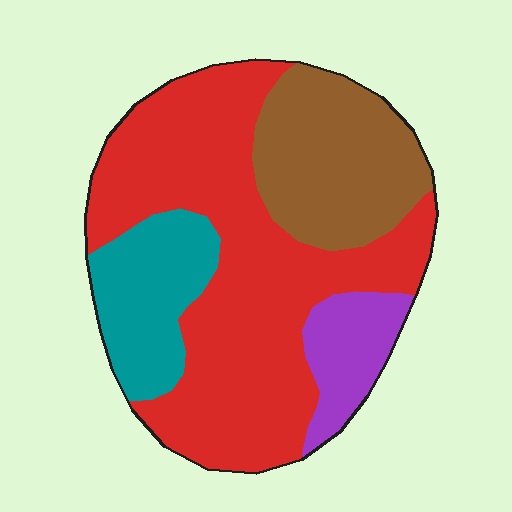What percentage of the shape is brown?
Brown takes up about one fifth (1/5) of the shape.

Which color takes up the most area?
Red, at roughly 55%.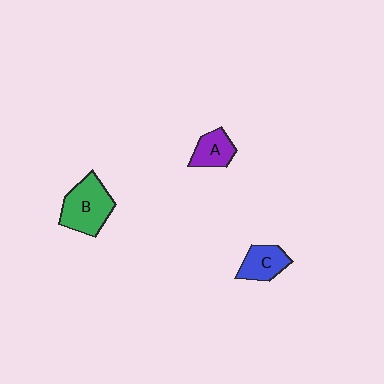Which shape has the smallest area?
Shape A (purple).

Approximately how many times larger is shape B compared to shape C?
Approximately 1.6 times.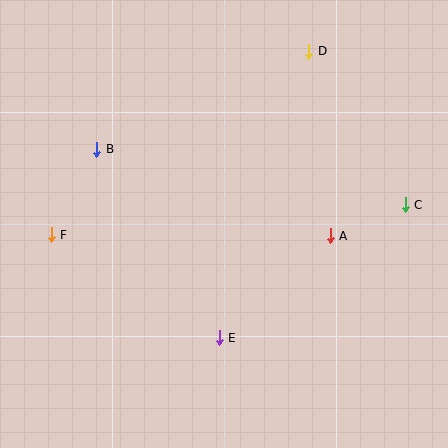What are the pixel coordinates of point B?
Point B is at (97, 149).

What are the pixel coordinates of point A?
Point A is at (330, 236).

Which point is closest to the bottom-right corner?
Point A is closest to the bottom-right corner.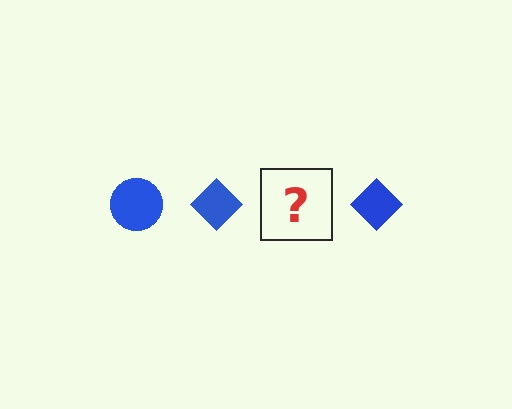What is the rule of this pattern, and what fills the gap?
The rule is that the pattern cycles through circle, diamond shapes in blue. The gap should be filled with a blue circle.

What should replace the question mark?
The question mark should be replaced with a blue circle.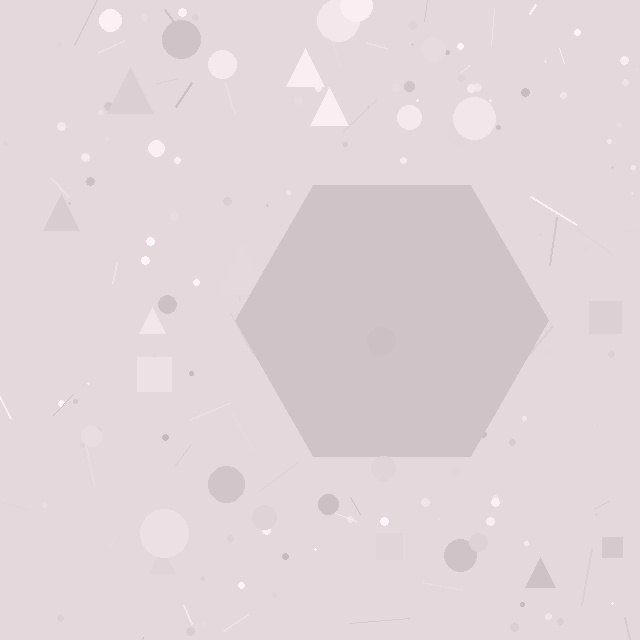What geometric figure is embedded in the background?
A hexagon is embedded in the background.